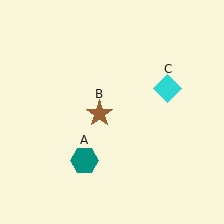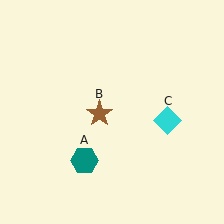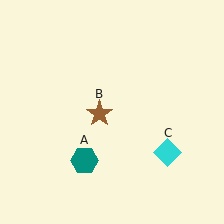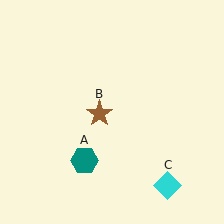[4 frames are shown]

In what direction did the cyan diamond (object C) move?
The cyan diamond (object C) moved down.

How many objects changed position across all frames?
1 object changed position: cyan diamond (object C).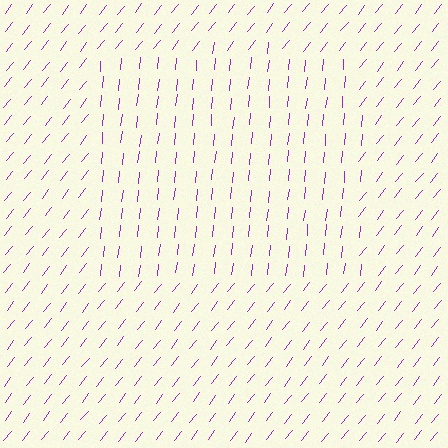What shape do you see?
I see a rectangle.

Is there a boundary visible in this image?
Yes, there is a texture boundary formed by a change in line orientation.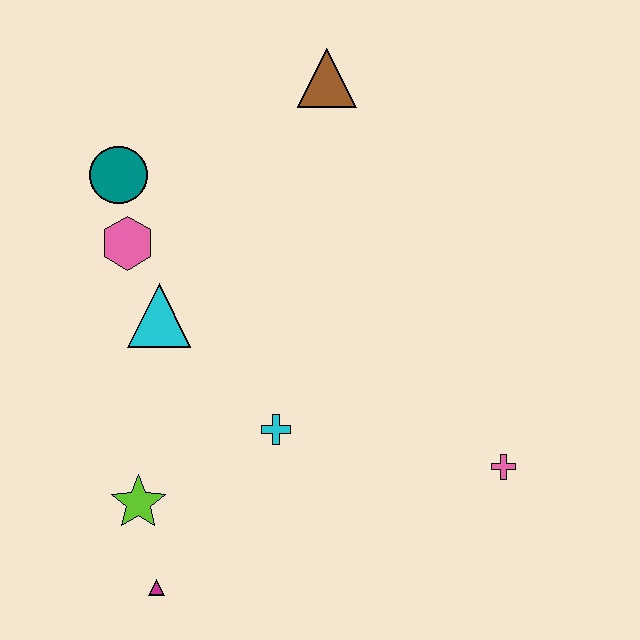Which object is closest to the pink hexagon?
The teal circle is closest to the pink hexagon.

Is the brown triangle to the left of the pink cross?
Yes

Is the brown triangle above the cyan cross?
Yes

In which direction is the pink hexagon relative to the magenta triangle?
The pink hexagon is above the magenta triangle.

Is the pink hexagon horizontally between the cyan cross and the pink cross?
No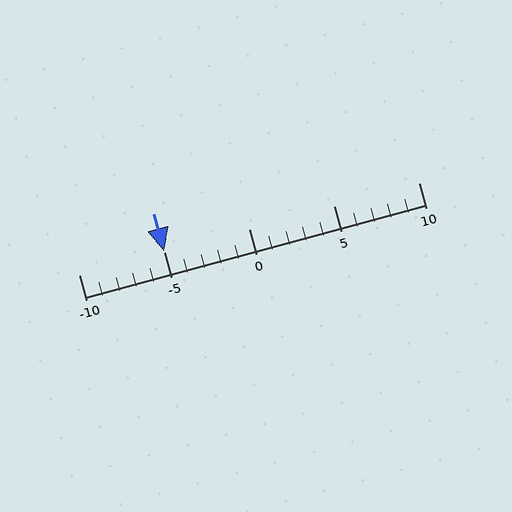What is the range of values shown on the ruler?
The ruler shows values from -10 to 10.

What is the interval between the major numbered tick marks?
The major tick marks are spaced 5 units apart.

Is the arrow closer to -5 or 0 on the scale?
The arrow is closer to -5.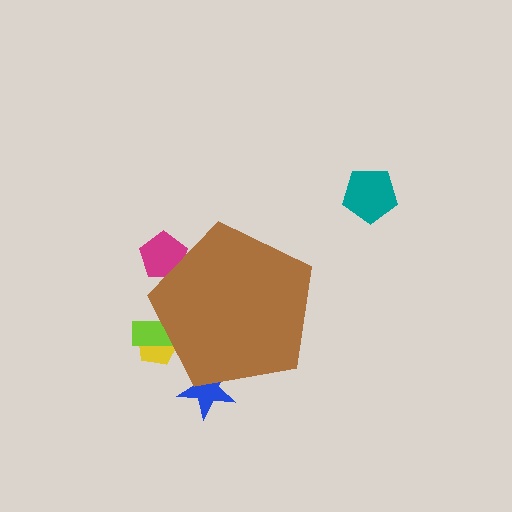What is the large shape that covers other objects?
A brown pentagon.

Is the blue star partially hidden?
Yes, the blue star is partially hidden behind the brown pentagon.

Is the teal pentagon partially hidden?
No, the teal pentagon is fully visible.